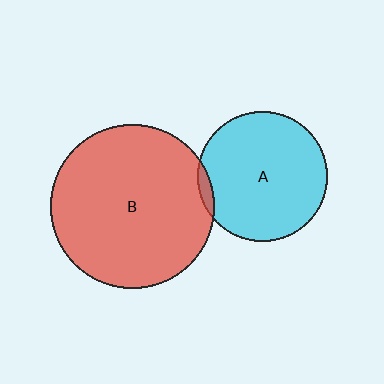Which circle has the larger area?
Circle B (red).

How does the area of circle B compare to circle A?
Approximately 1.6 times.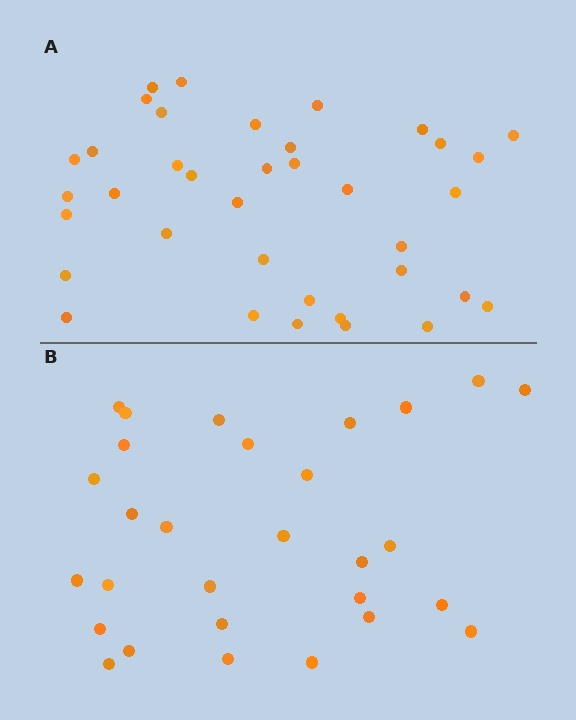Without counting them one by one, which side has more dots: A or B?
Region A (the top region) has more dots.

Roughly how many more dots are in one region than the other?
Region A has roughly 8 or so more dots than region B.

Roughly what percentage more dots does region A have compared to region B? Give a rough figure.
About 30% more.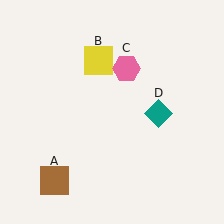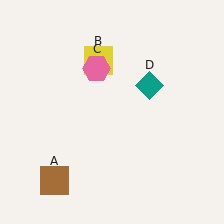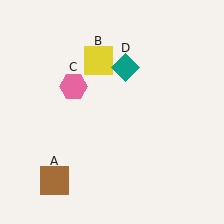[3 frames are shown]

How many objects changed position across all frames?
2 objects changed position: pink hexagon (object C), teal diamond (object D).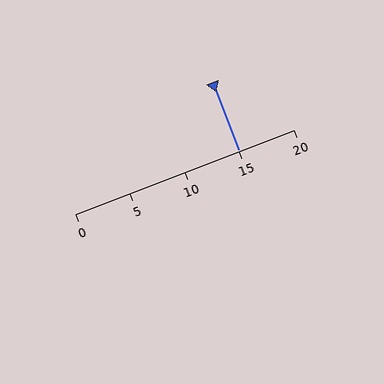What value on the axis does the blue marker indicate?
The marker indicates approximately 15.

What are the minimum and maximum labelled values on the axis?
The axis runs from 0 to 20.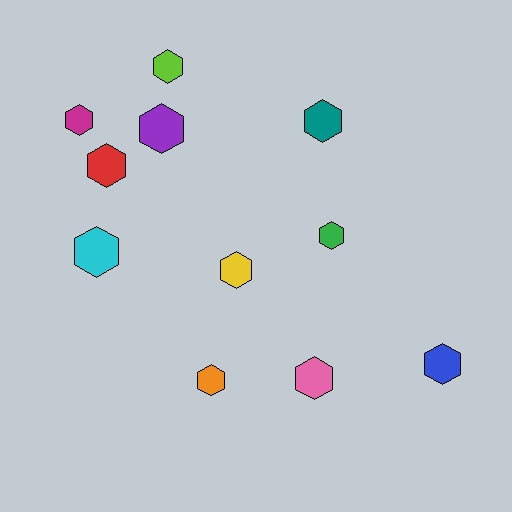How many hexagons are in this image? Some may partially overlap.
There are 11 hexagons.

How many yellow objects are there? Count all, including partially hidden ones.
There is 1 yellow object.